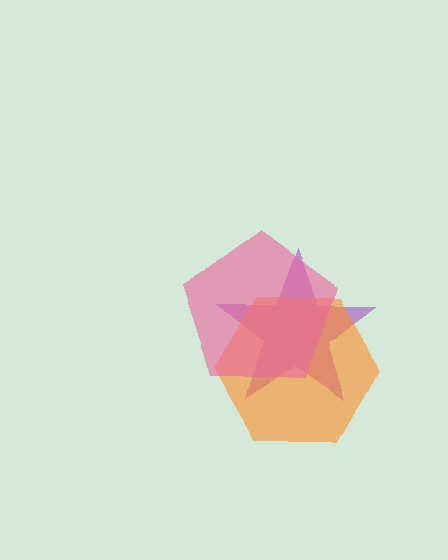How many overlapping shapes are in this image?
There are 3 overlapping shapes in the image.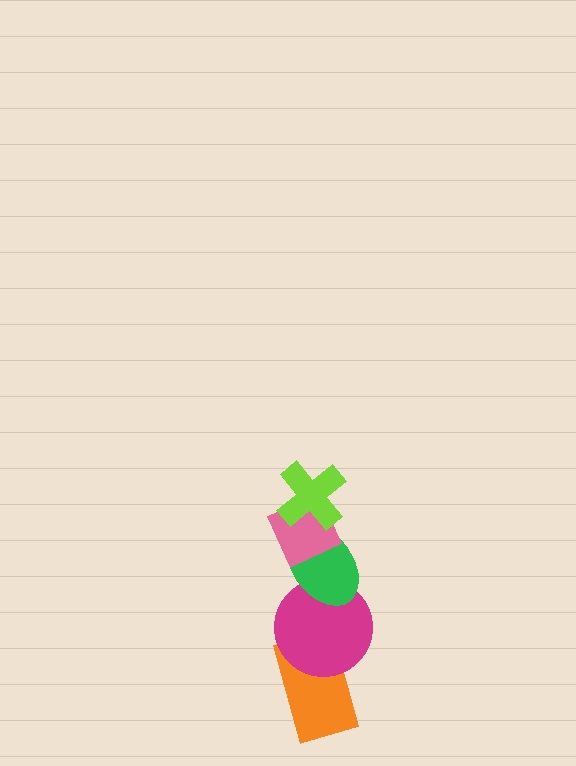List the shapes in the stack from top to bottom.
From top to bottom: the lime cross, the pink diamond, the green ellipse, the magenta circle, the orange rectangle.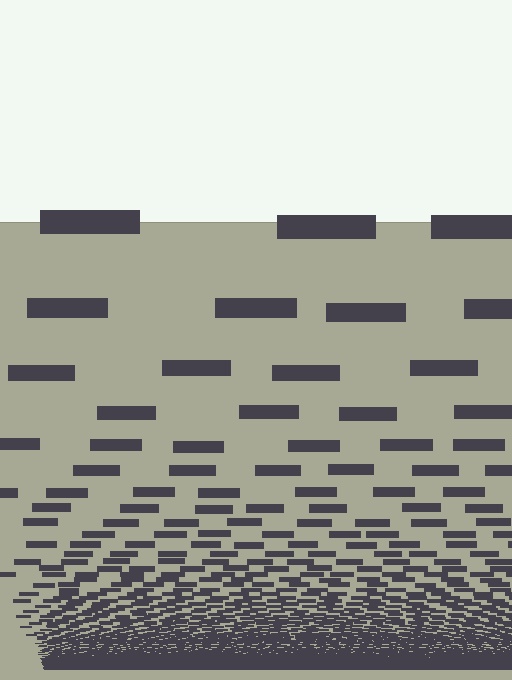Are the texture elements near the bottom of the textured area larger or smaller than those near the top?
Smaller. The gradient is inverted — elements near the bottom are smaller and denser.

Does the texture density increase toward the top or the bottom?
Density increases toward the bottom.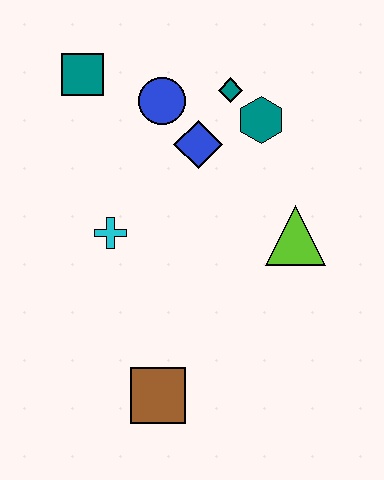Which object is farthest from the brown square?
The teal square is farthest from the brown square.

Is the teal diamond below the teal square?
Yes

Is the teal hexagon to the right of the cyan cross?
Yes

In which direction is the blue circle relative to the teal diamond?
The blue circle is to the left of the teal diamond.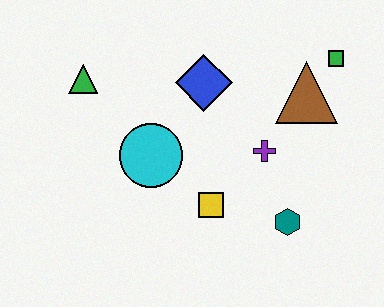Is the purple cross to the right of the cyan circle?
Yes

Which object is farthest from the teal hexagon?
The green triangle is farthest from the teal hexagon.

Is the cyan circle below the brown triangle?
Yes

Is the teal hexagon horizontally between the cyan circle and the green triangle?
No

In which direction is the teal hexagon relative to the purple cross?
The teal hexagon is below the purple cross.